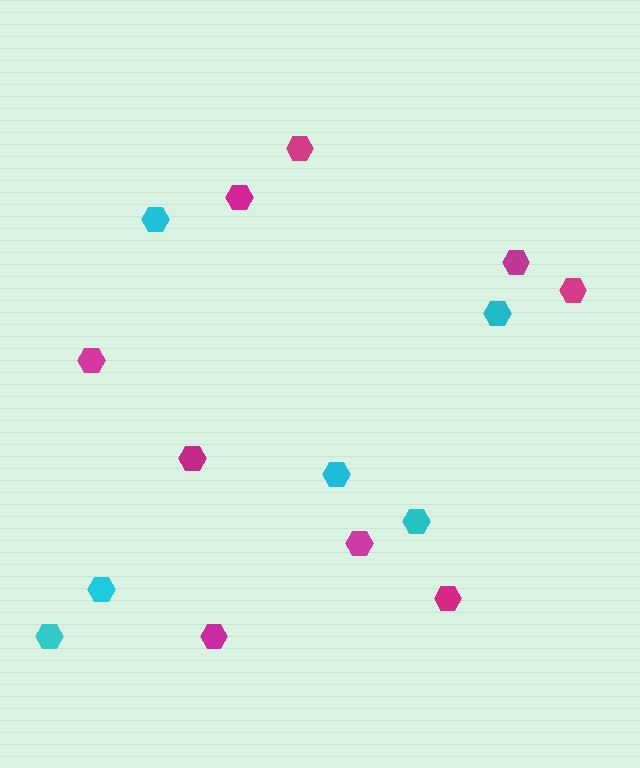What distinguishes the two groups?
There are 2 groups: one group of cyan hexagons (6) and one group of magenta hexagons (9).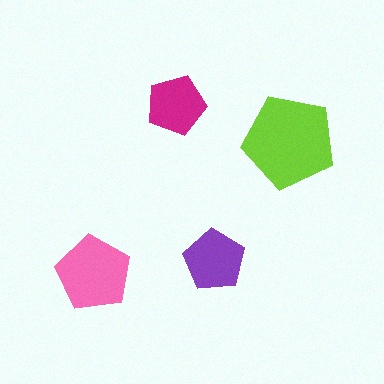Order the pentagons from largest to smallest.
the lime one, the pink one, the purple one, the magenta one.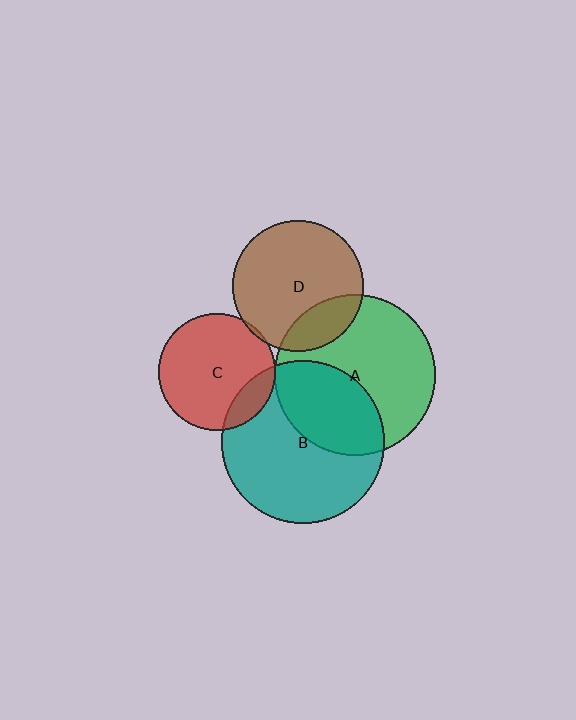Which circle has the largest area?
Circle B (teal).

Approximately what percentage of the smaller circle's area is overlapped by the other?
Approximately 5%.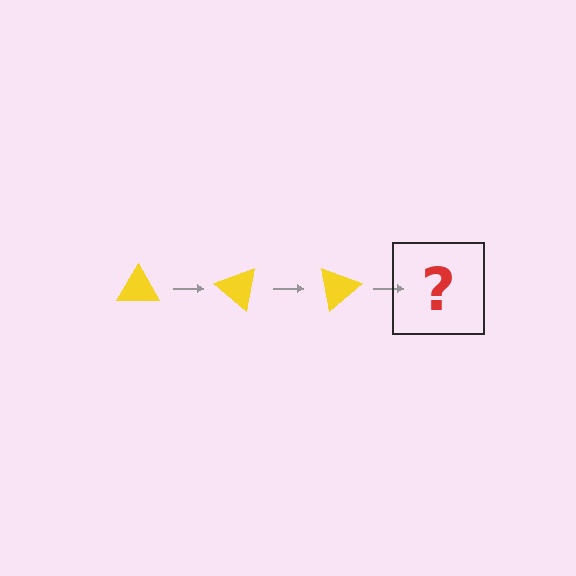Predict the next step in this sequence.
The next step is a yellow triangle rotated 120 degrees.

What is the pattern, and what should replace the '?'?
The pattern is that the triangle rotates 40 degrees each step. The '?' should be a yellow triangle rotated 120 degrees.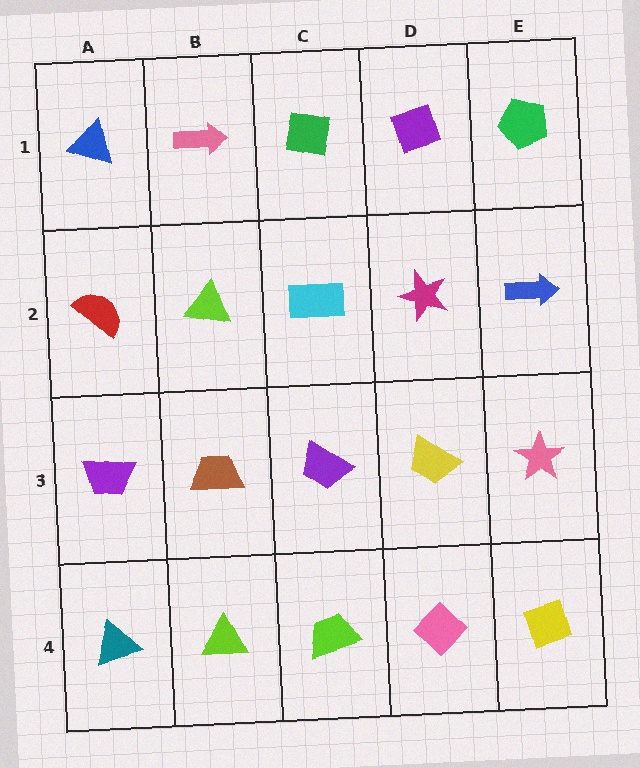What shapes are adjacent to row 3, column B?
A lime triangle (row 2, column B), a lime triangle (row 4, column B), a purple trapezoid (row 3, column A), a purple trapezoid (row 3, column C).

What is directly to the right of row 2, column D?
A blue arrow.